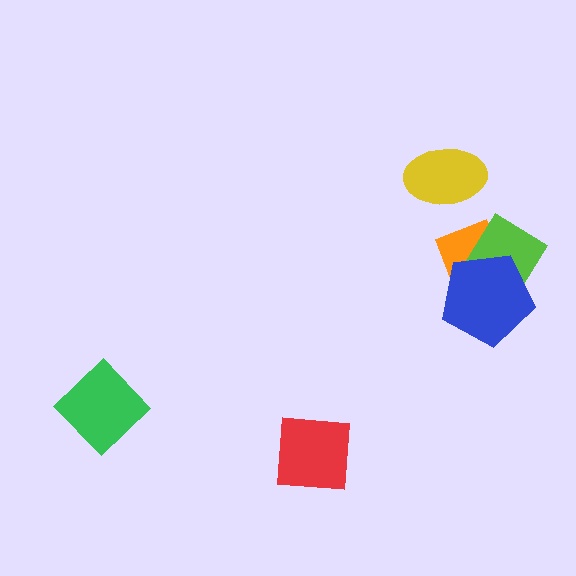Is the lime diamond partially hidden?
Yes, it is partially covered by another shape.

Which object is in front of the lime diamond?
The blue pentagon is in front of the lime diamond.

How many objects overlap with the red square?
0 objects overlap with the red square.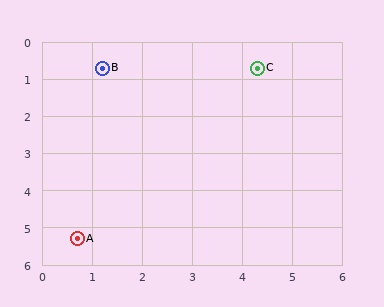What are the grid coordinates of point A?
Point A is at approximately (0.7, 5.3).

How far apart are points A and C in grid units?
Points A and C are about 5.8 grid units apart.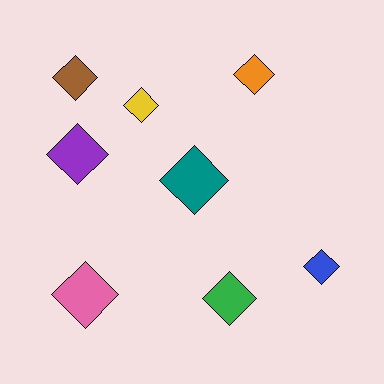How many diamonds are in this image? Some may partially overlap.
There are 8 diamonds.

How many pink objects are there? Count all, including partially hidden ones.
There is 1 pink object.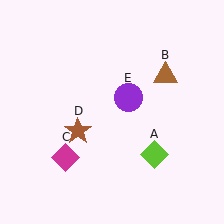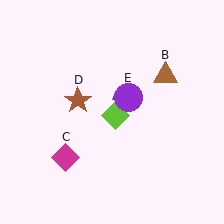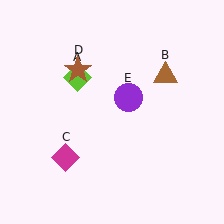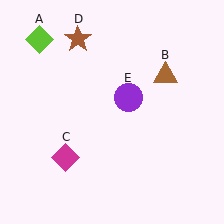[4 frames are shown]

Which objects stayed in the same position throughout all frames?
Brown triangle (object B) and magenta diamond (object C) and purple circle (object E) remained stationary.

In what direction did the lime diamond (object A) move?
The lime diamond (object A) moved up and to the left.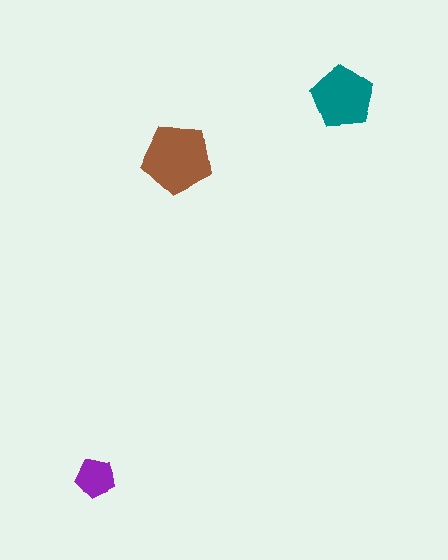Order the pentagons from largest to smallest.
the brown one, the teal one, the purple one.